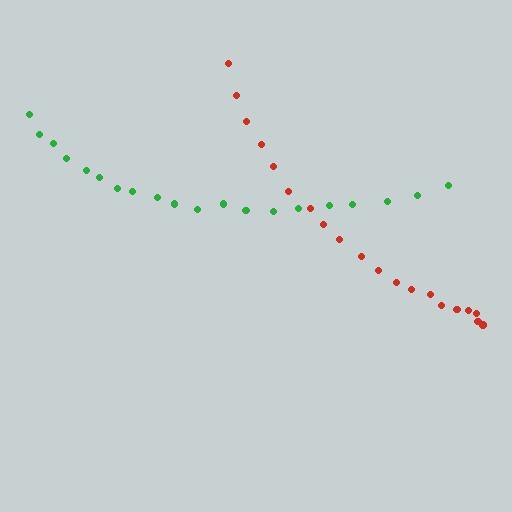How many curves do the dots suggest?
There are 2 distinct paths.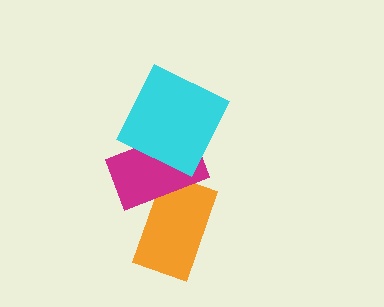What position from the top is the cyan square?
The cyan square is 1st from the top.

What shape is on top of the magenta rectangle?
The cyan square is on top of the magenta rectangle.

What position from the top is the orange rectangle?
The orange rectangle is 3rd from the top.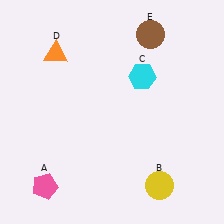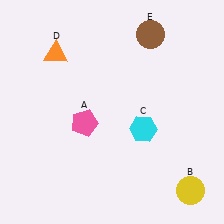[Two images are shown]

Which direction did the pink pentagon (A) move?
The pink pentagon (A) moved up.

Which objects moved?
The objects that moved are: the pink pentagon (A), the yellow circle (B), the cyan hexagon (C).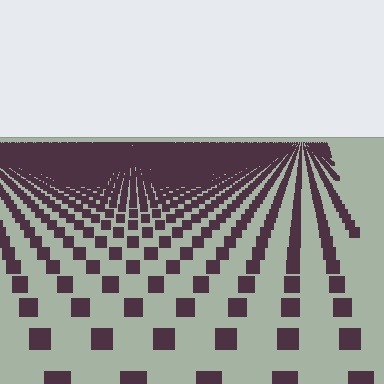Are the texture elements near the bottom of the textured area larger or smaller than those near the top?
Larger. Near the bottom, elements are closer to the viewer and appear at a bigger on-screen size.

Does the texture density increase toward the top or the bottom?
Density increases toward the top.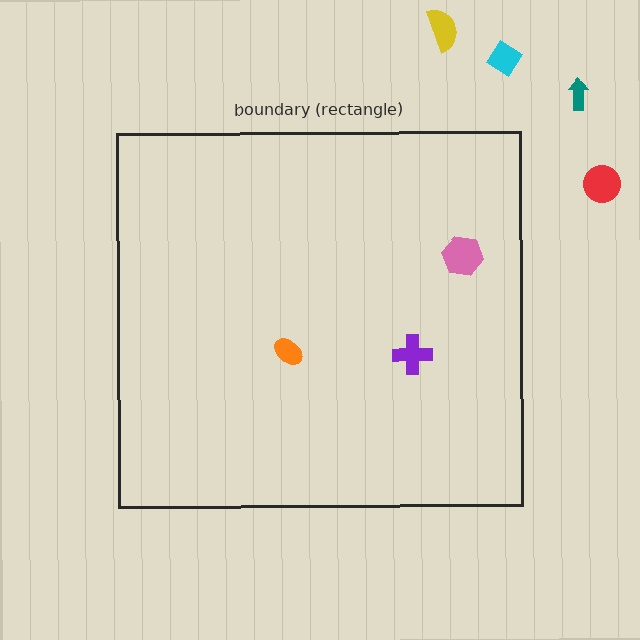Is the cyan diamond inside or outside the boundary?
Outside.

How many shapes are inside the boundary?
3 inside, 4 outside.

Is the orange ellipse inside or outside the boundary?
Inside.